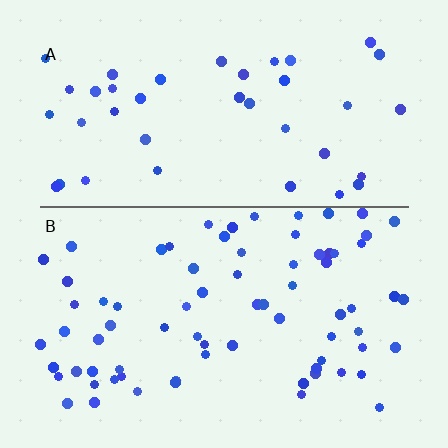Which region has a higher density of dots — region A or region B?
B (the bottom).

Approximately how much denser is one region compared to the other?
Approximately 1.9× — region B over region A.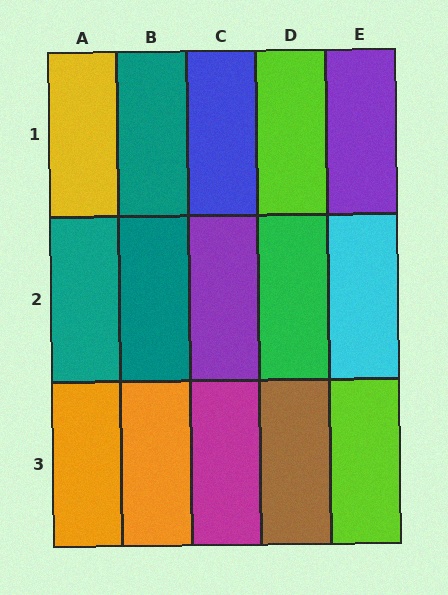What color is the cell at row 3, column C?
Magenta.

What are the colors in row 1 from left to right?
Yellow, teal, blue, lime, purple.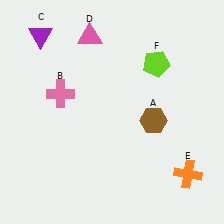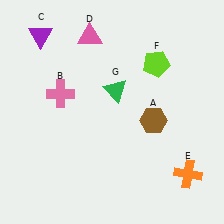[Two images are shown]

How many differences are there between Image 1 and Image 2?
There is 1 difference between the two images.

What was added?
A green triangle (G) was added in Image 2.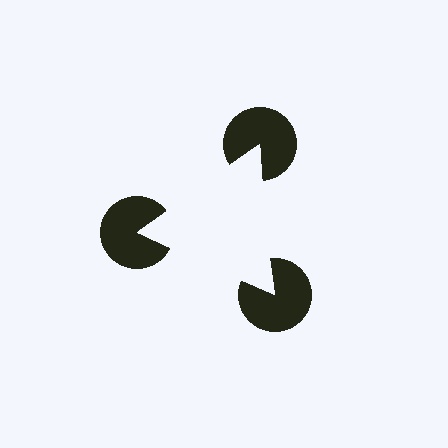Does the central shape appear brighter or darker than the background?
It typically appears slightly brighter than the background, even though no actual brightness change is drawn.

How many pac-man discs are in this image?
There are 3 — one at each vertex of the illusory triangle.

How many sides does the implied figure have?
3 sides.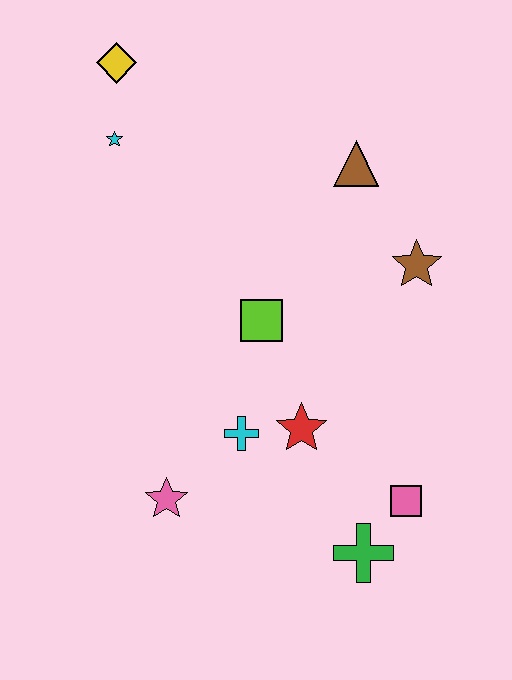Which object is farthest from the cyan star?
The green cross is farthest from the cyan star.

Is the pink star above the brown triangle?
No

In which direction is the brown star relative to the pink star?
The brown star is to the right of the pink star.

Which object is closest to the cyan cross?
The red star is closest to the cyan cross.